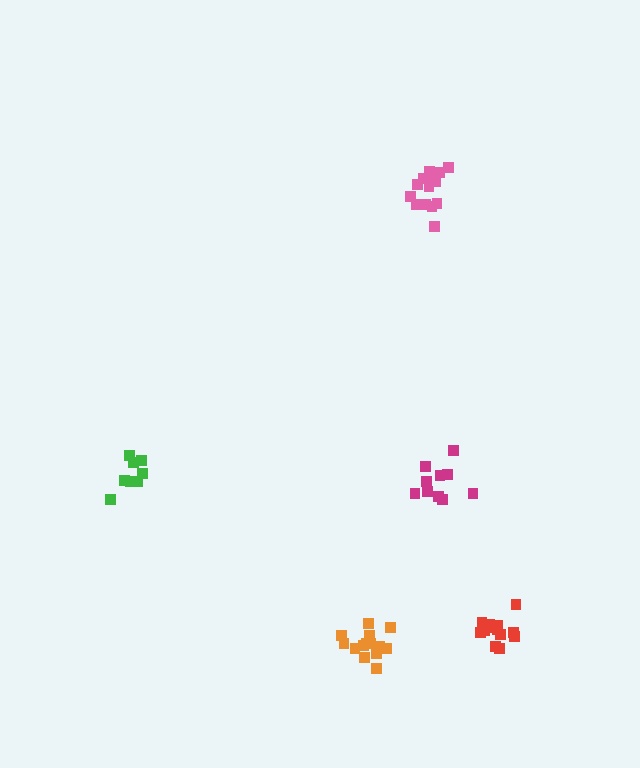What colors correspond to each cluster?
The clusters are colored: red, pink, magenta, orange, green.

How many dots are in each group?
Group 1: 13 dots, Group 2: 14 dots, Group 3: 10 dots, Group 4: 14 dots, Group 5: 8 dots (59 total).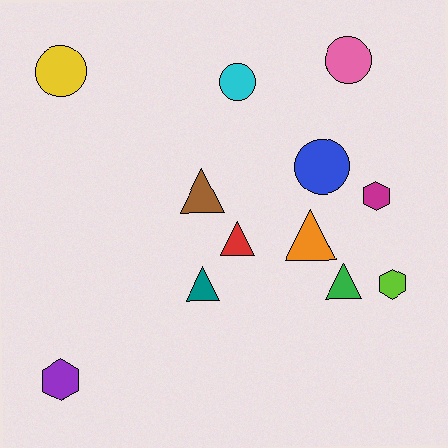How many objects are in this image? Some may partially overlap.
There are 12 objects.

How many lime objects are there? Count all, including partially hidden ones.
There is 1 lime object.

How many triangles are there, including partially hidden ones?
There are 5 triangles.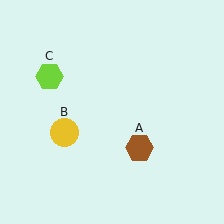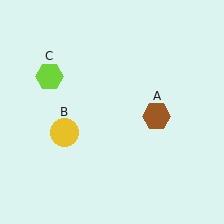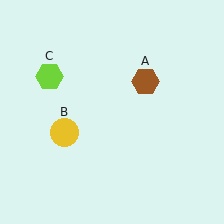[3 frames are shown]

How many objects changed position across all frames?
1 object changed position: brown hexagon (object A).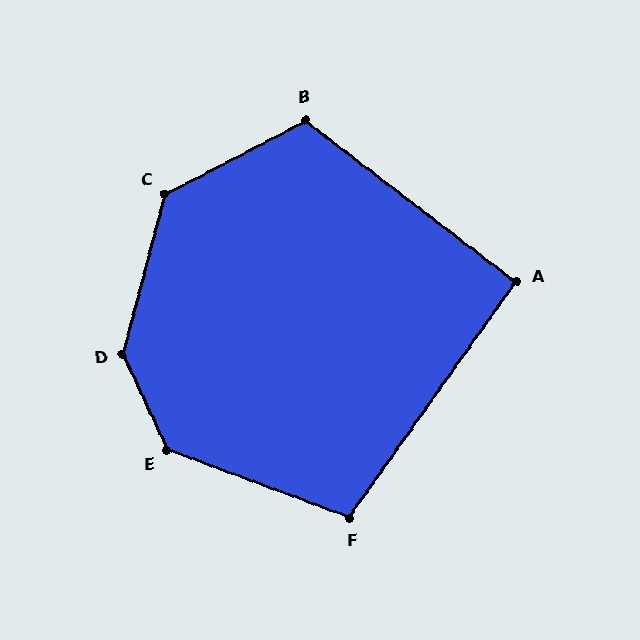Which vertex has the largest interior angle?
D, at approximately 140 degrees.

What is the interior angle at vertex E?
Approximately 136 degrees (obtuse).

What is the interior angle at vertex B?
Approximately 115 degrees (obtuse).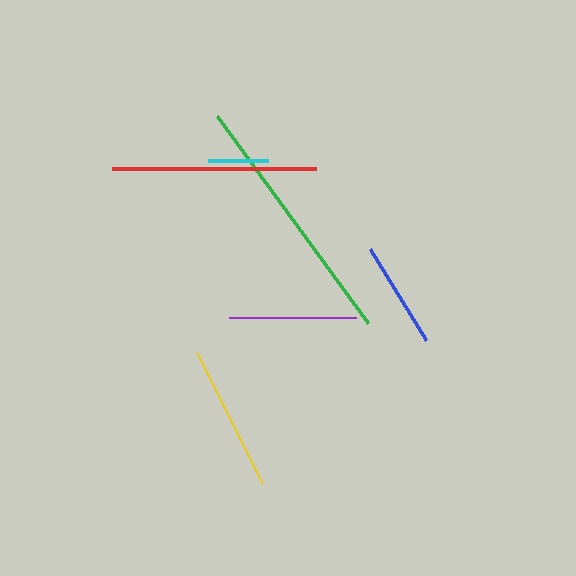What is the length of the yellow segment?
The yellow segment is approximately 146 pixels long.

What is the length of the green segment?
The green segment is approximately 255 pixels long.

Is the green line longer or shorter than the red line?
The green line is longer than the red line.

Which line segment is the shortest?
The cyan line is the shortest at approximately 60 pixels.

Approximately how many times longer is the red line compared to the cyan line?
The red line is approximately 3.4 times the length of the cyan line.